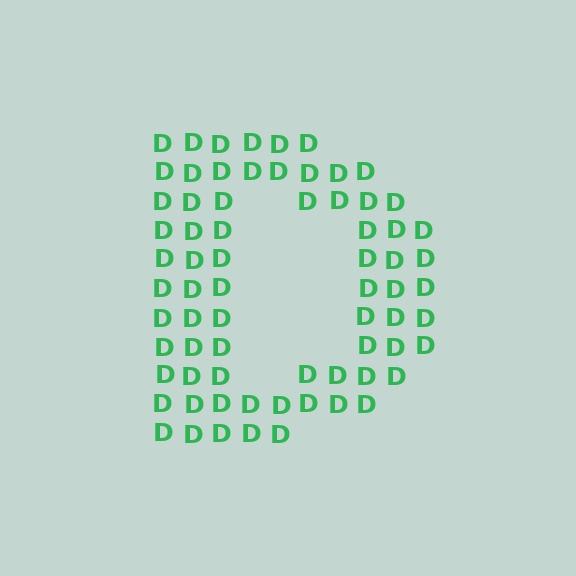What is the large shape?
The large shape is the letter D.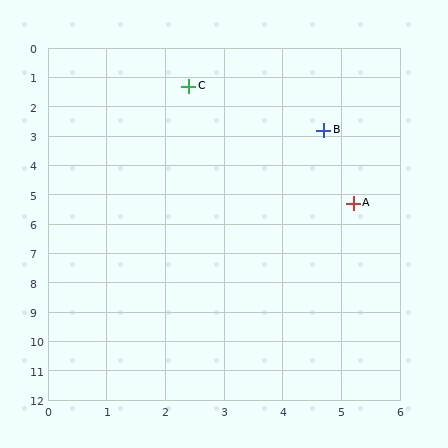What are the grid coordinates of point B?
Point B is at approximately (4.7, 2.8).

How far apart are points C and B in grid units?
Points C and B are about 2.7 grid units apart.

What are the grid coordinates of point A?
Point A is at approximately (5.2, 5.3).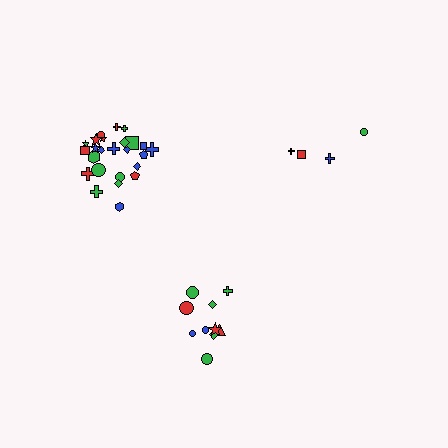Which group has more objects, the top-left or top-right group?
The top-left group.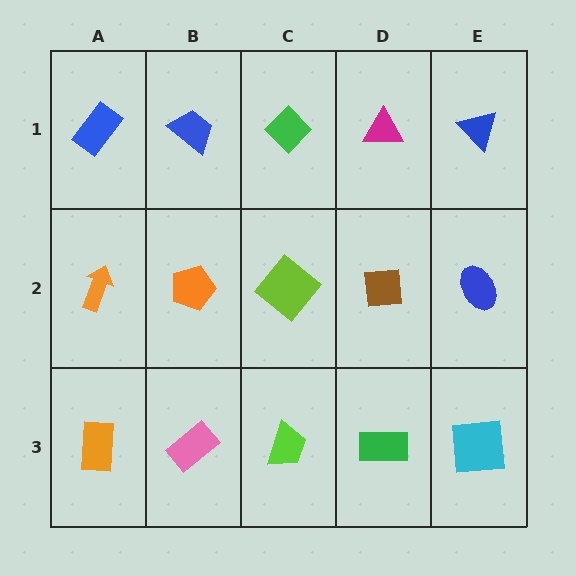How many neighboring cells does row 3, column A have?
2.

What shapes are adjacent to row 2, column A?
A blue rectangle (row 1, column A), an orange rectangle (row 3, column A), an orange pentagon (row 2, column B).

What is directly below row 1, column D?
A brown square.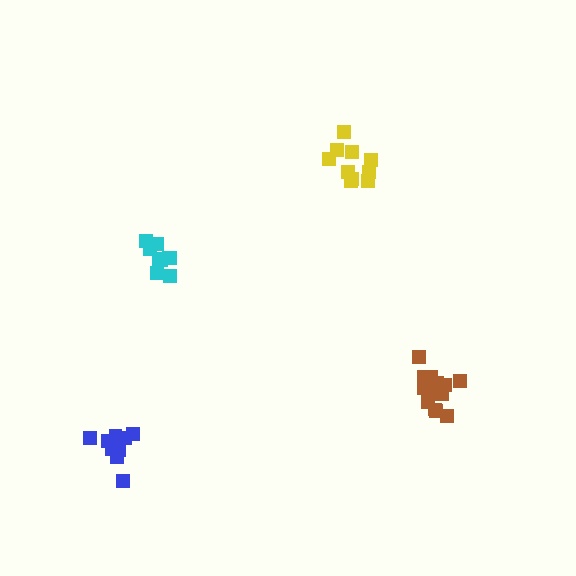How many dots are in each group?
Group 1: 9 dots, Group 2: 9 dots, Group 3: 10 dots, Group 4: 15 dots (43 total).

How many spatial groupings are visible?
There are 4 spatial groupings.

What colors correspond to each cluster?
The clusters are colored: blue, cyan, yellow, brown.